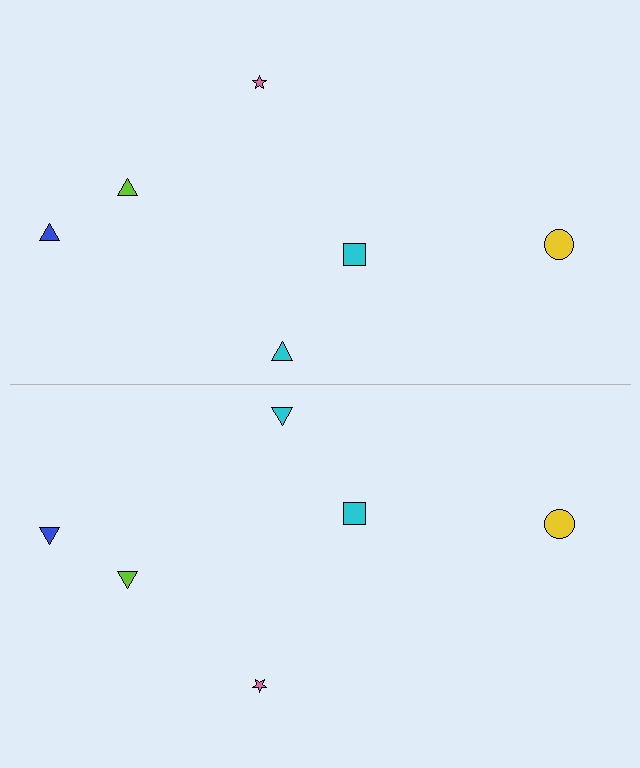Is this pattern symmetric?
Yes, this pattern has bilateral (reflection) symmetry.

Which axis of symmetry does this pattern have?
The pattern has a horizontal axis of symmetry running through the center of the image.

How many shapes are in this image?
There are 12 shapes in this image.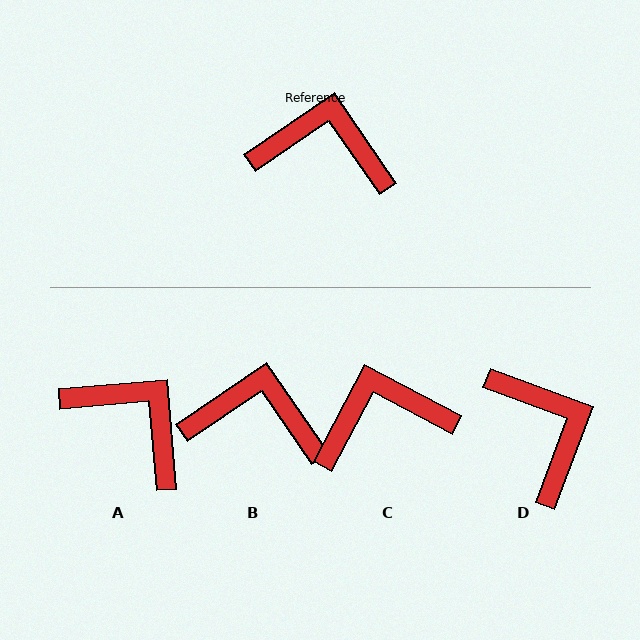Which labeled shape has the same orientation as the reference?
B.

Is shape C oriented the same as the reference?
No, it is off by about 28 degrees.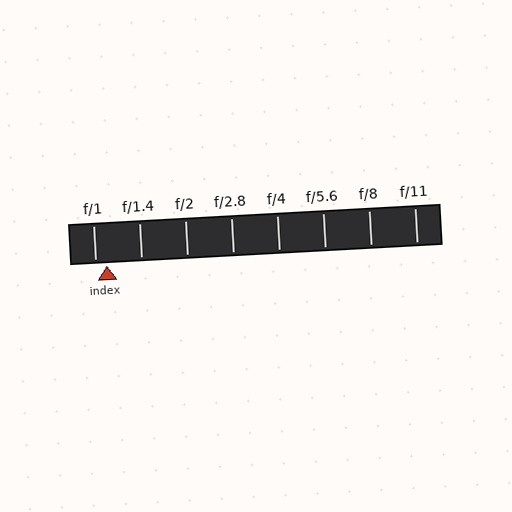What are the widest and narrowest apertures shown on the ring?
The widest aperture shown is f/1 and the narrowest is f/11.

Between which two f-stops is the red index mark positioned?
The index mark is between f/1 and f/1.4.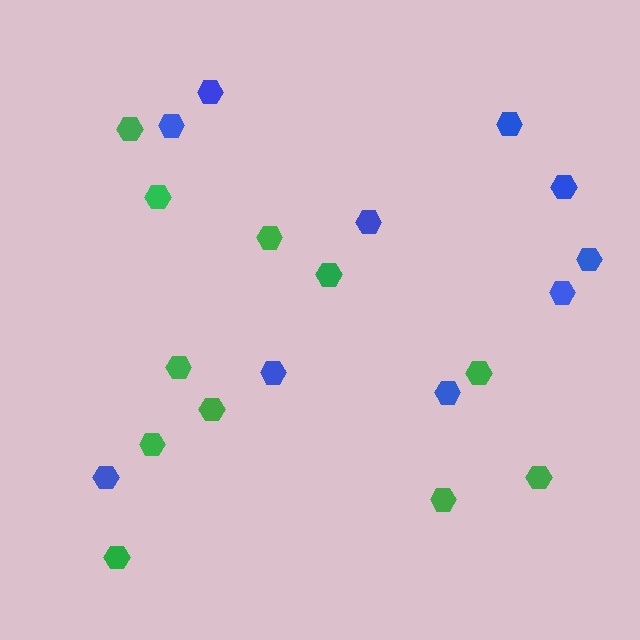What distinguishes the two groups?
There are 2 groups: one group of green hexagons (11) and one group of blue hexagons (10).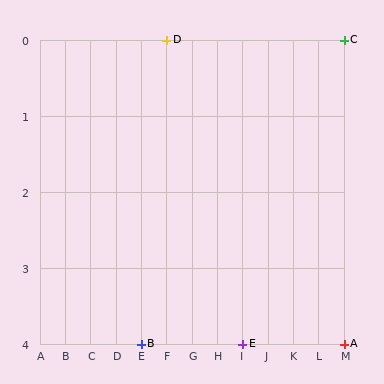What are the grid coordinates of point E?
Point E is at grid coordinates (I, 4).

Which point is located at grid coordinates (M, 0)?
Point C is at (M, 0).